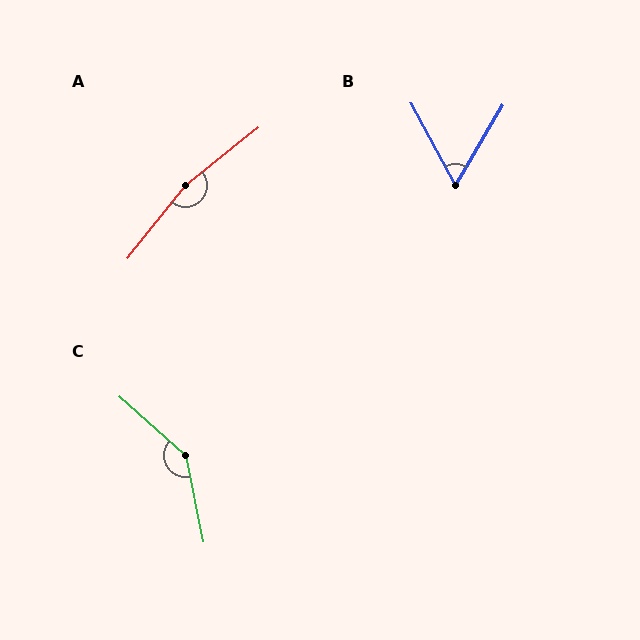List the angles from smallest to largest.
B (59°), C (144°), A (167°).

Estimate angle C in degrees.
Approximately 144 degrees.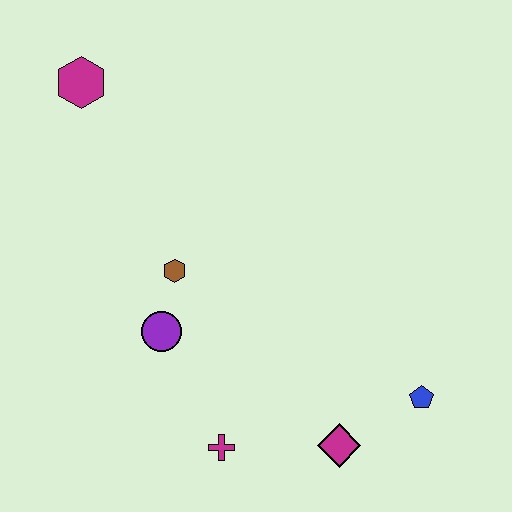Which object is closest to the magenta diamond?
The blue pentagon is closest to the magenta diamond.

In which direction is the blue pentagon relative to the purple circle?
The blue pentagon is to the right of the purple circle.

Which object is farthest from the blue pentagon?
The magenta hexagon is farthest from the blue pentagon.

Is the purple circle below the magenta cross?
No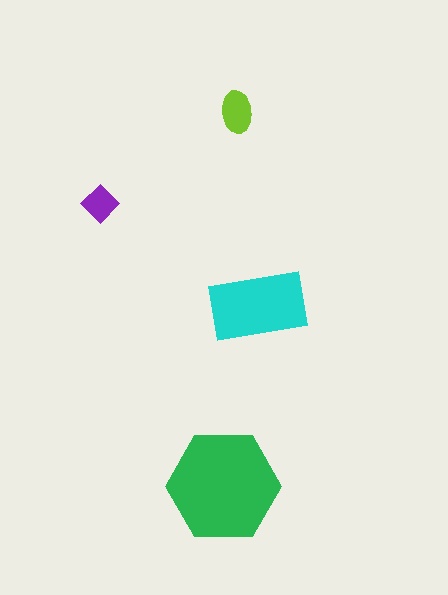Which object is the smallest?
The purple diamond.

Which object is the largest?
The green hexagon.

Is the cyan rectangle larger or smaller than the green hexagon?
Smaller.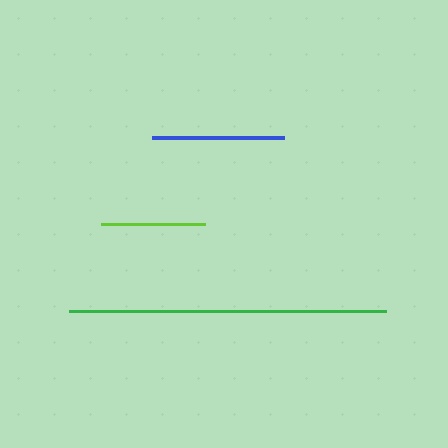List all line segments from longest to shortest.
From longest to shortest: green, blue, lime.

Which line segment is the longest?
The green line is the longest at approximately 317 pixels.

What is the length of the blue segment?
The blue segment is approximately 132 pixels long.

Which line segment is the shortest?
The lime line is the shortest at approximately 104 pixels.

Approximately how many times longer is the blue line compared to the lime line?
The blue line is approximately 1.3 times the length of the lime line.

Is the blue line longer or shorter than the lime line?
The blue line is longer than the lime line.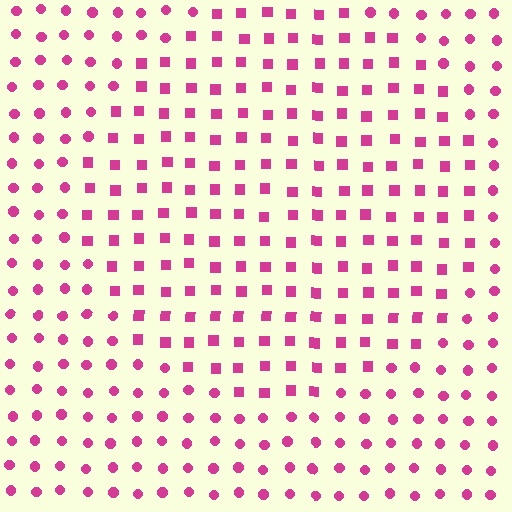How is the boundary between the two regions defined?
The boundary is defined by a change in element shape: squares inside vs. circles outside. All elements share the same color and spacing.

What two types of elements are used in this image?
The image uses squares inside the circle region and circles outside it.